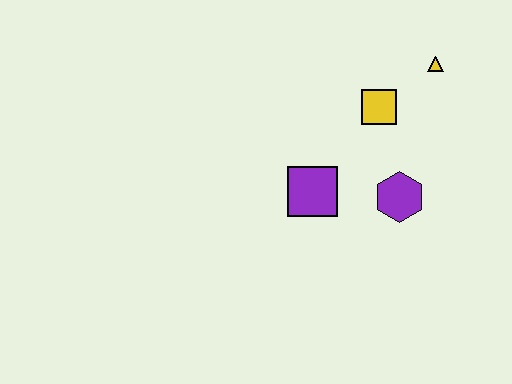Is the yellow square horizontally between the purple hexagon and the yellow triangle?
No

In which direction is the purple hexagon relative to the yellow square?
The purple hexagon is below the yellow square.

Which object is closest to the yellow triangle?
The yellow square is closest to the yellow triangle.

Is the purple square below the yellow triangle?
Yes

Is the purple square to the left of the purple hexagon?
Yes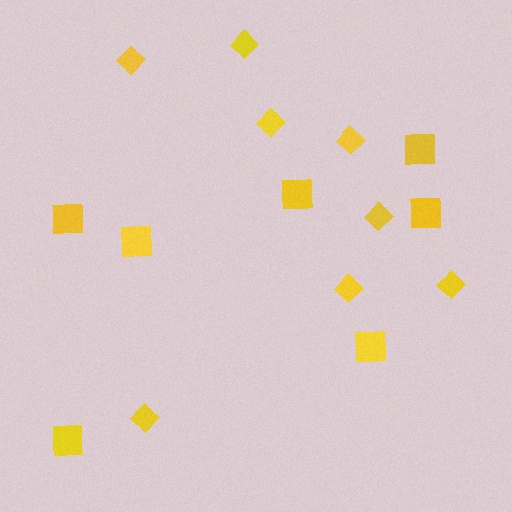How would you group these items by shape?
There are 2 groups: one group of squares (7) and one group of diamonds (8).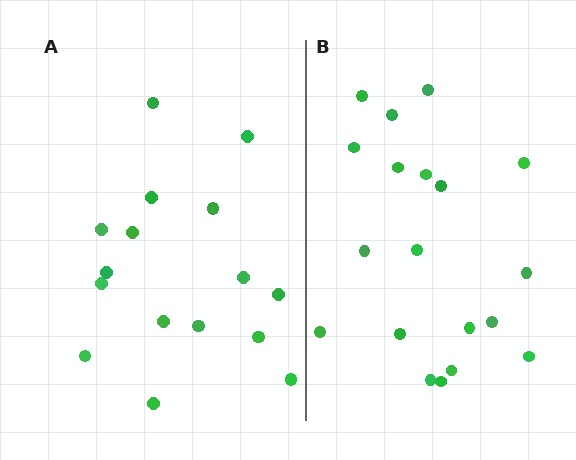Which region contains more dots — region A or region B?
Region B (the right region) has more dots.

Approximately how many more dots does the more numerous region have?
Region B has just a few more — roughly 2 or 3 more dots than region A.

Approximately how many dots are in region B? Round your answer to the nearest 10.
About 20 dots. (The exact count is 19, which rounds to 20.)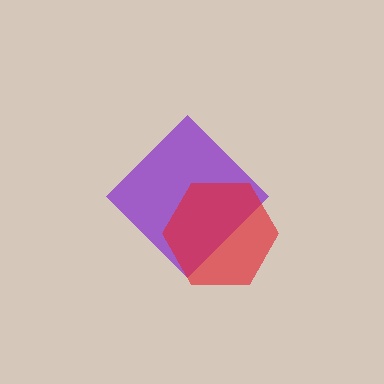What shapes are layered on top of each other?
The layered shapes are: a purple diamond, a red hexagon.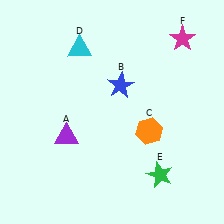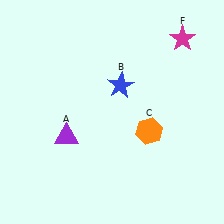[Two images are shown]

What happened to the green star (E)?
The green star (E) was removed in Image 2. It was in the bottom-right area of Image 1.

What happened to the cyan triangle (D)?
The cyan triangle (D) was removed in Image 2. It was in the top-left area of Image 1.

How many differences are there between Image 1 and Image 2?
There are 2 differences between the two images.